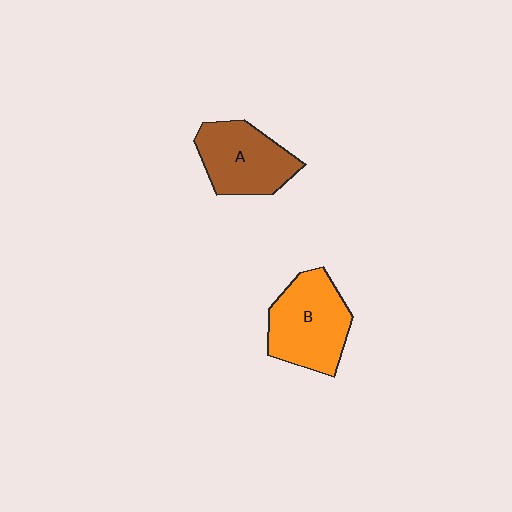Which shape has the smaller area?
Shape A (brown).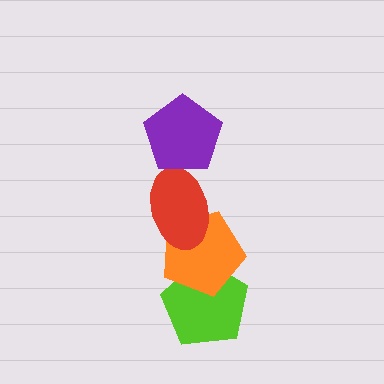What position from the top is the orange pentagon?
The orange pentagon is 3rd from the top.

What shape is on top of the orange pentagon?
The red ellipse is on top of the orange pentagon.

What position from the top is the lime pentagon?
The lime pentagon is 4th from the top.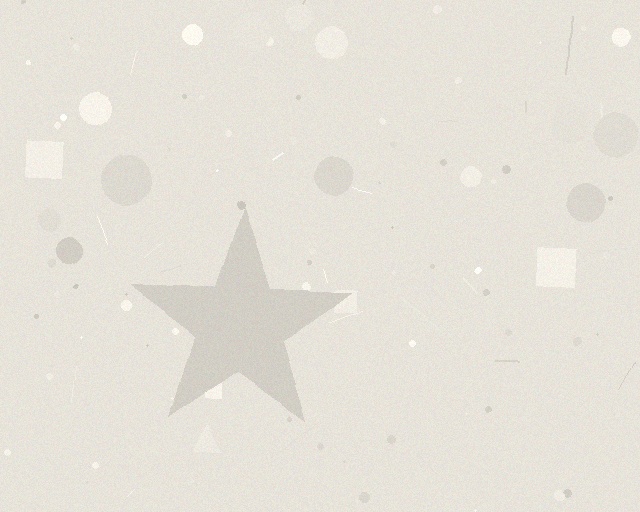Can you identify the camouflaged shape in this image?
The camouflaged shape is a star.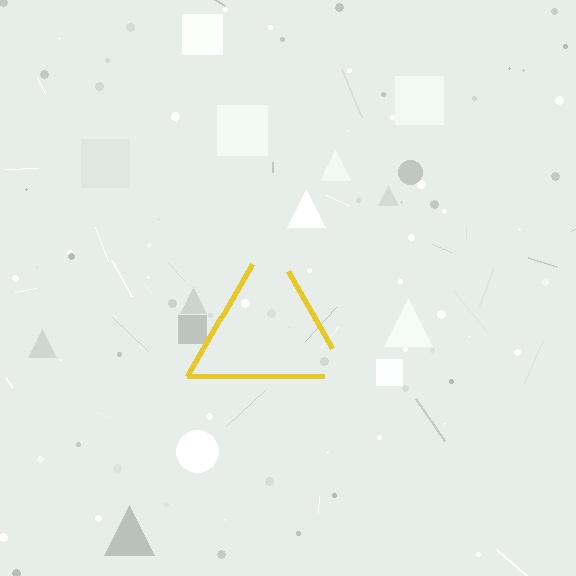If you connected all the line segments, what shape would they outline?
They would outline a triangle.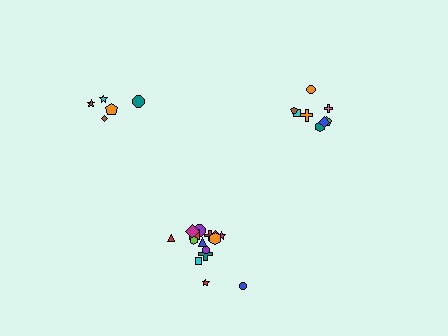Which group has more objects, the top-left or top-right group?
The top-right group.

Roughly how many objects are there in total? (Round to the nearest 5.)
Roughly 30 objects in total.